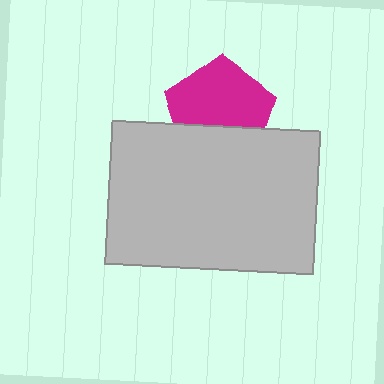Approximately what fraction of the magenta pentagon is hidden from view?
Roughly 35% of the magenta pentagon is hidden behind the light gray rectangle.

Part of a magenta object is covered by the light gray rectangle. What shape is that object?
It is a pentagon.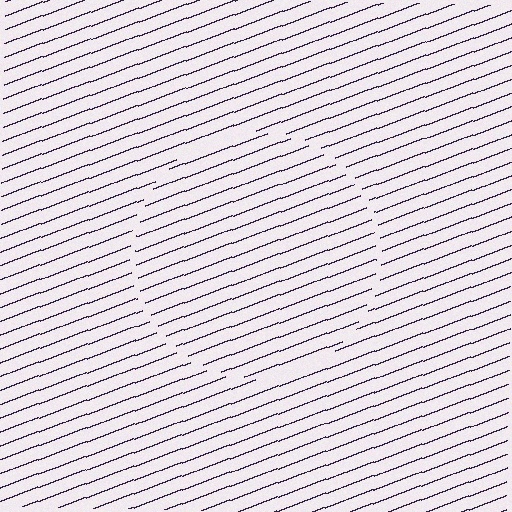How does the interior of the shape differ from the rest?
The interior of the shape contains the same grating, shifted by half a period — the contour is defined by the phase discontinuity where line-ends from the inner and outer gratings abut.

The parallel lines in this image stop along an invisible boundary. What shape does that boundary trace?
An illusory circle. The interior of the shape contains the same grating, shifted by half a period — the contour is defined by the phase discontinuity where line-ends from the inner and outer gratings abut.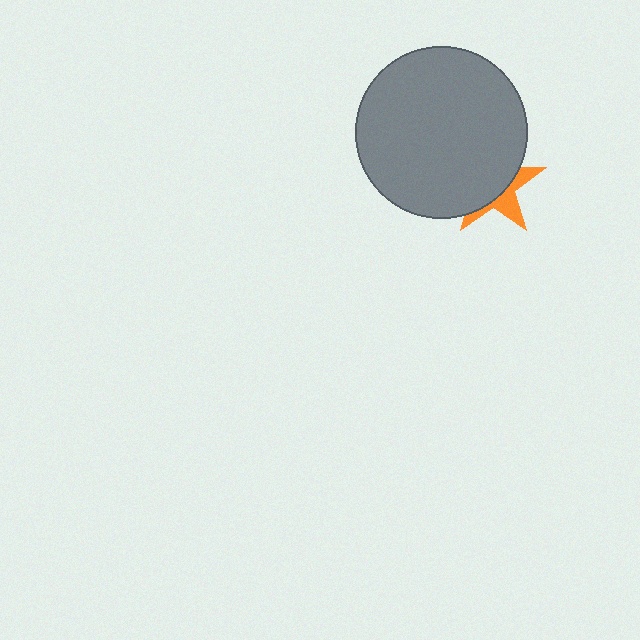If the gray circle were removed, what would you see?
You would see the complete orange star.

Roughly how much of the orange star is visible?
A small part of it is visible (roughly 35%).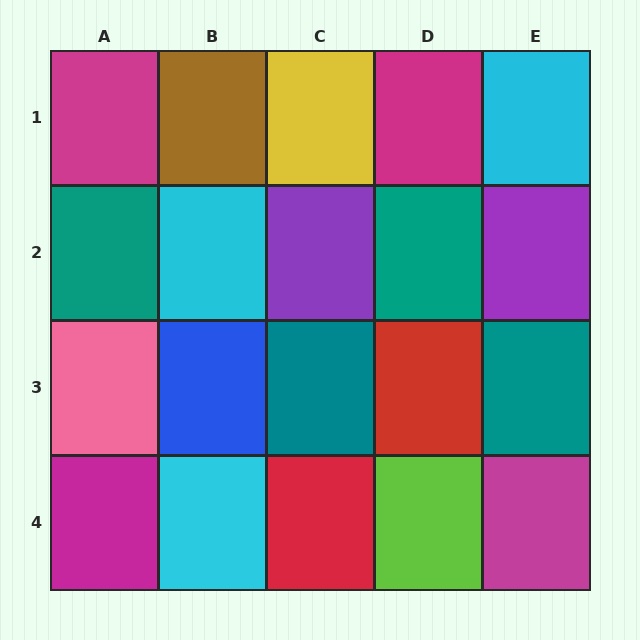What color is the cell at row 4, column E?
Magenta.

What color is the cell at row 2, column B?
Cyan.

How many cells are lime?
1 cell is lime.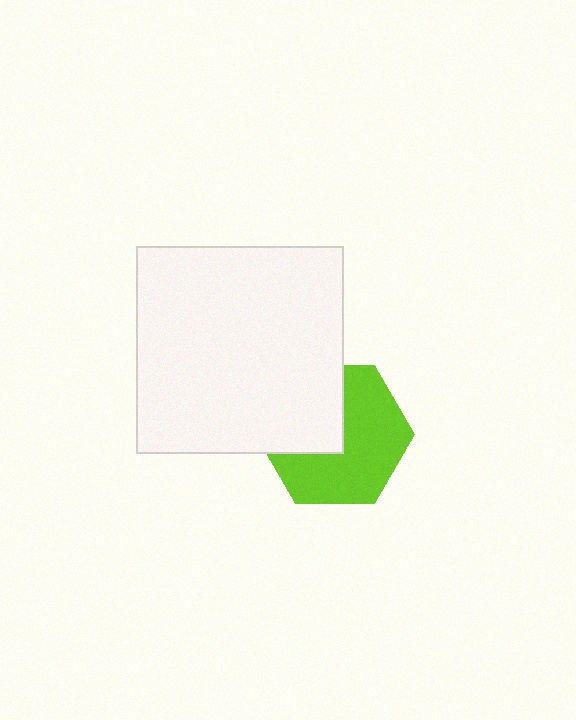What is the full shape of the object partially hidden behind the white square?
The partially hidden object is a lime hexagon.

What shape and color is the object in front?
The object in front is a white square.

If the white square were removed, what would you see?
You would see the complete lime hexagon.